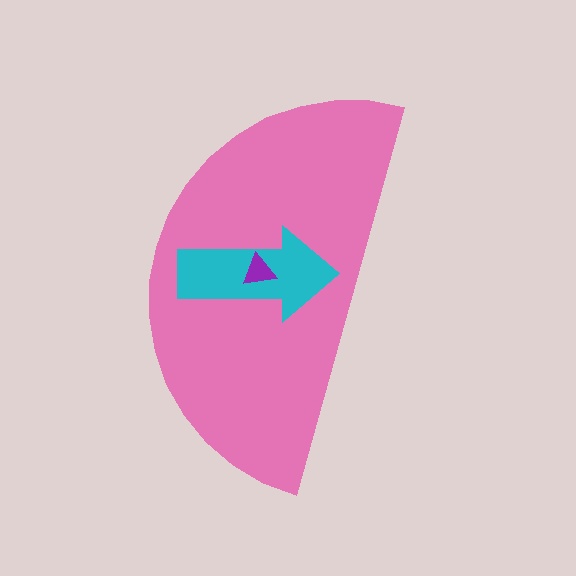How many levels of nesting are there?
3.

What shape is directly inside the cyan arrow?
The purple triangle.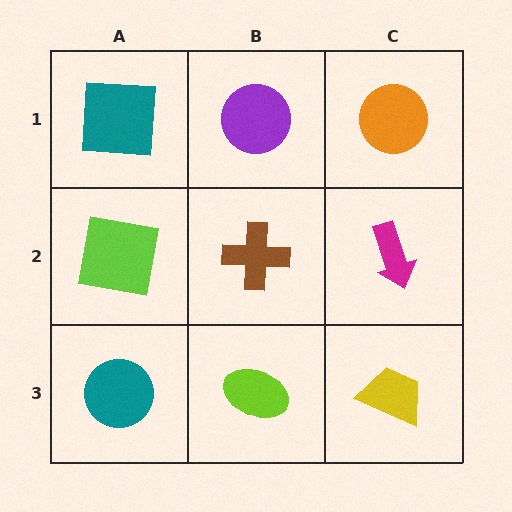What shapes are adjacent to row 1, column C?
A magenta arrow (row 2, column C), a purple circle (row 1, column B).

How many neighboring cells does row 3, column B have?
3.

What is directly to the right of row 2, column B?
A magenta arrow.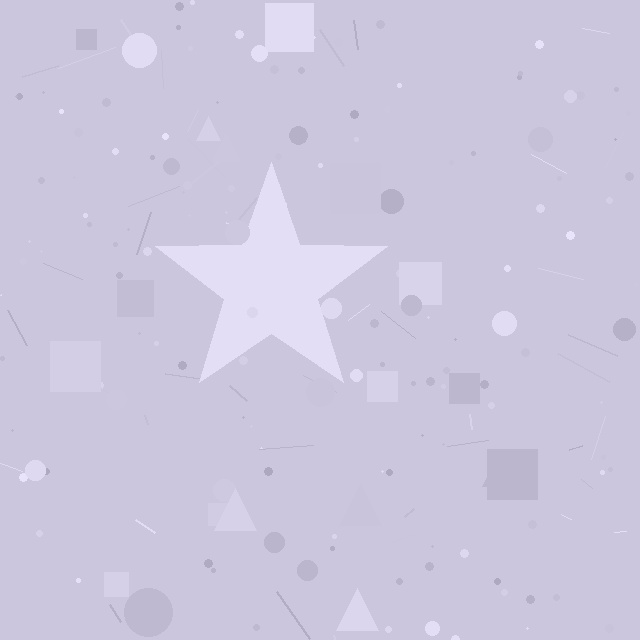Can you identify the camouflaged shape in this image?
The camouflaged shape is a star.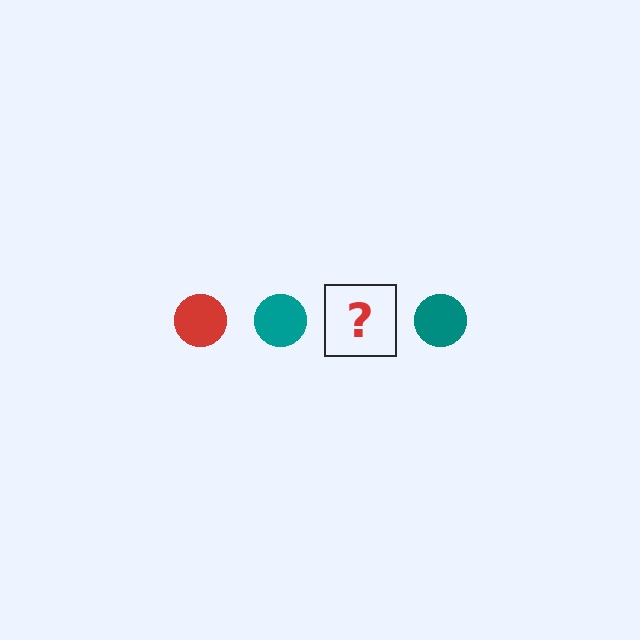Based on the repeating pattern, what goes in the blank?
The blank should be a red circle.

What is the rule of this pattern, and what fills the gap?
The rule is that the pattern cycles through red, teal circles. The gap should be filled with a red circle.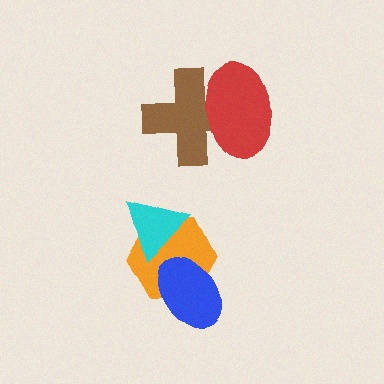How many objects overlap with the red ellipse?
1 object overlaps with the red ellipse.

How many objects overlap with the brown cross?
1 object overlaps with the brown cross.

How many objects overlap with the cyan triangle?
1 object overlaps with the cyan triangle.